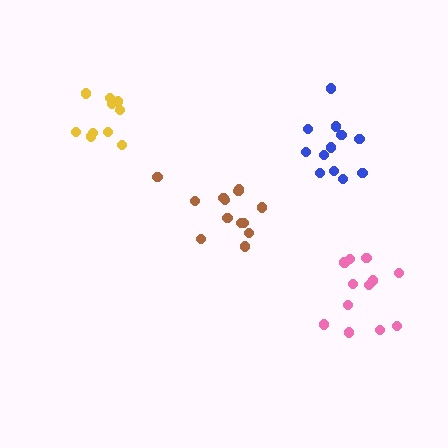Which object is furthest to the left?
The yellow cluster is leftmost.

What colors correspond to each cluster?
The clusters are colored: blue, yellow, brown, pink.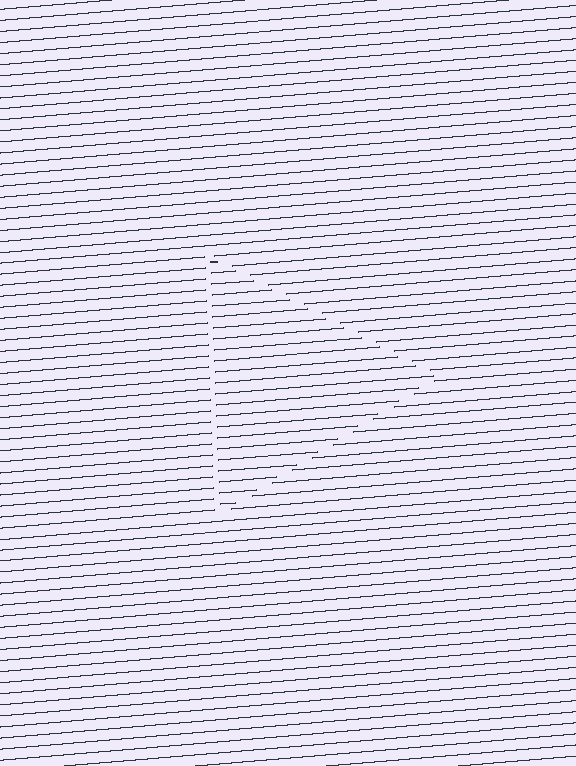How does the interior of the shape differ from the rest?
The interior of the shape contains the same grating, shifted by half a period — the contour is defined by the phase discontinuity where line-ends from the inner and outer gratings abut.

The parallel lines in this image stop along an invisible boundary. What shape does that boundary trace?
An illusory triangle. The interior of the shape contains the same grating, shifted by half a period — the contour is defined by the phase discontinuity where line-ends from the inner and outer gratings abut.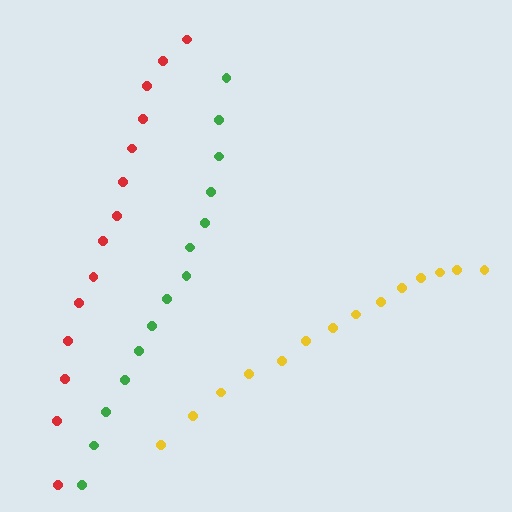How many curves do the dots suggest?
There are 3 distinct paths.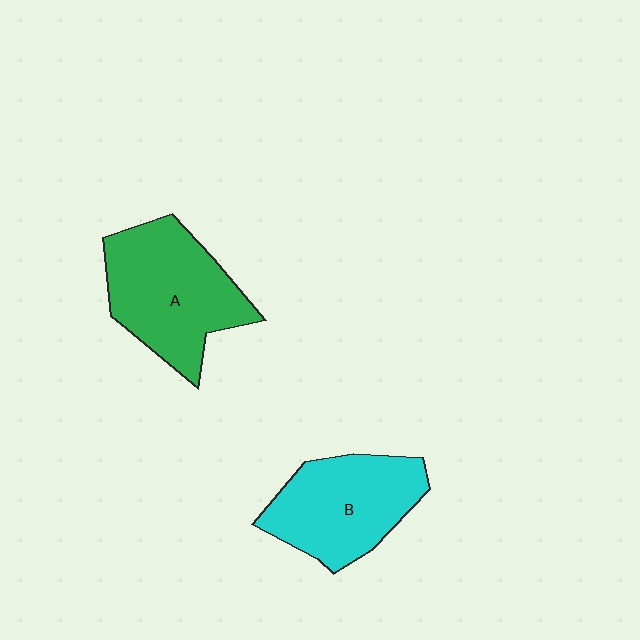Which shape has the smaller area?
Shape B (cyan).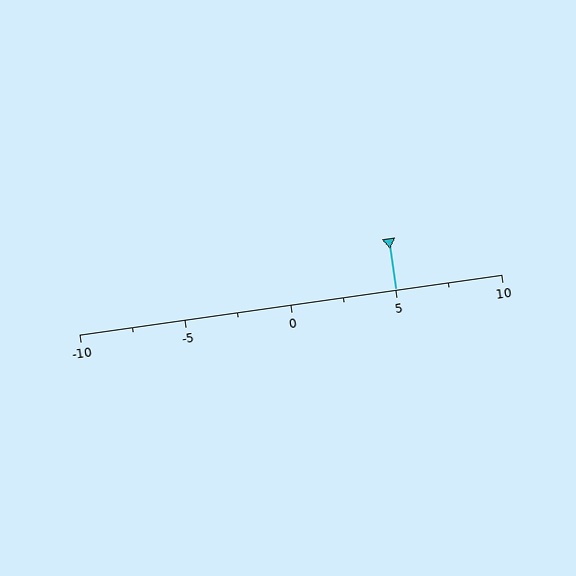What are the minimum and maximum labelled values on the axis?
The axis runs from -10 to 10.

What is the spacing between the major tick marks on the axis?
The major ticks are spaced 5 apart.